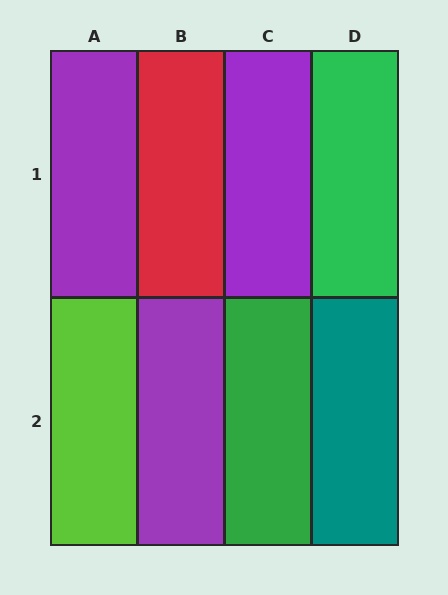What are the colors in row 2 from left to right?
Lime, purple, green, teal.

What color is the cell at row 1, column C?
Purple.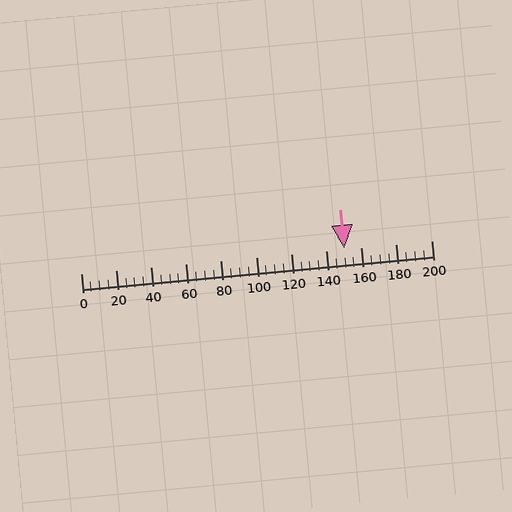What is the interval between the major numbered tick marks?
The major tick marks are spaced 20 units apart.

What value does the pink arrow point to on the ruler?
The pink arrow points to approximately 150.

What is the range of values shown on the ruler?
The ruler shows values from 0 to 200.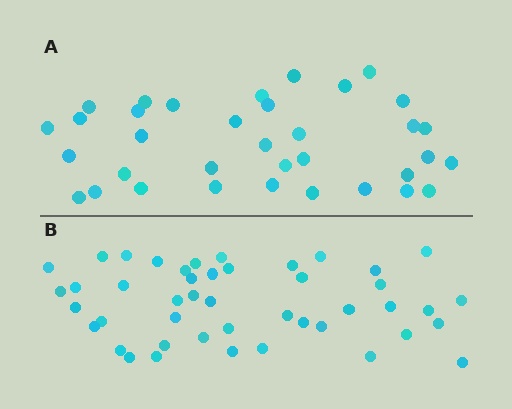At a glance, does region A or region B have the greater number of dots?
Region B (the bottom region) has more dots.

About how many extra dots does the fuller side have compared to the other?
Region B has roughly 10 or so more dots than region A.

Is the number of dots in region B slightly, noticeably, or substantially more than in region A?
Region B has noticeably more, but not dramatically so. The ratio is roughly 1.3 to 1.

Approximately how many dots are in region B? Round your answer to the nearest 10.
About 40 dots. (The exact count is 45, which rounds to 40.)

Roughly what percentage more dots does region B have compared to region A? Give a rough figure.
About 30% more.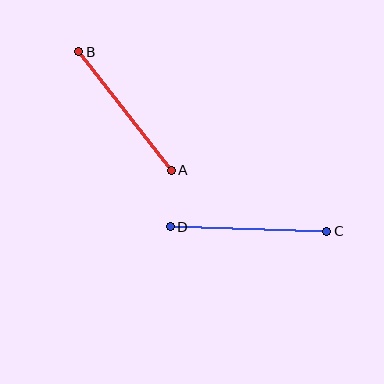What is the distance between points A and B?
The distance is approximately 150 pixels.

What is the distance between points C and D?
The distance is approximately 157 pixels.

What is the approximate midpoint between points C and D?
The midpoint is at approximately (248, 229) pixels.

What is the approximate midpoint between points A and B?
The midpoint is at approximately (125, 111) pixels.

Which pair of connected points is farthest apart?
Points C and D are farthest apart.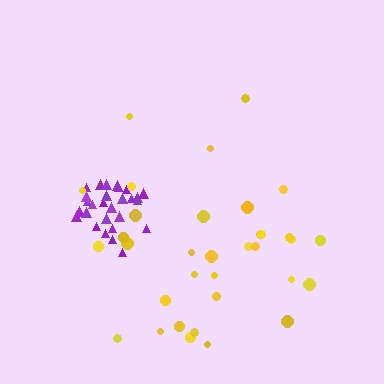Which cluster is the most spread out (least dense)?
Yellow.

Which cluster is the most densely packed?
Purple.